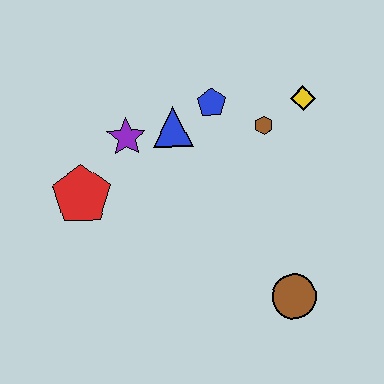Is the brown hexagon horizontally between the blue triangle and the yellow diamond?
Yes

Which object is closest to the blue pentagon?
The blue triangle is closest to the blue pentagon.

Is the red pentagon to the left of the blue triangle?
Yes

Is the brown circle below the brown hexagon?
Yes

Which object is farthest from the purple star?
The brown circle is farthest from the purple star.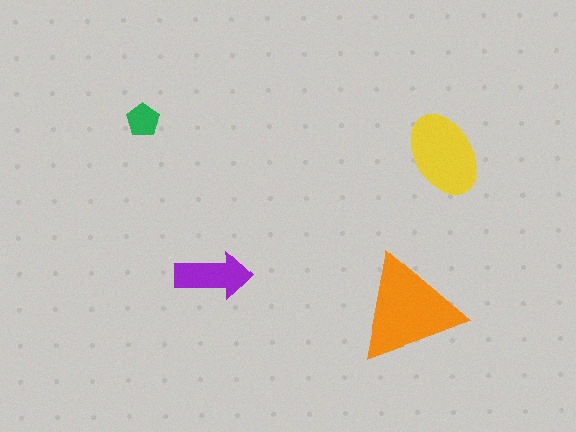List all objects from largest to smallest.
The orange triangle, the yellow ellipse, the purple arrow, the green pentagon.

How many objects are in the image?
There are 4 objects in the image.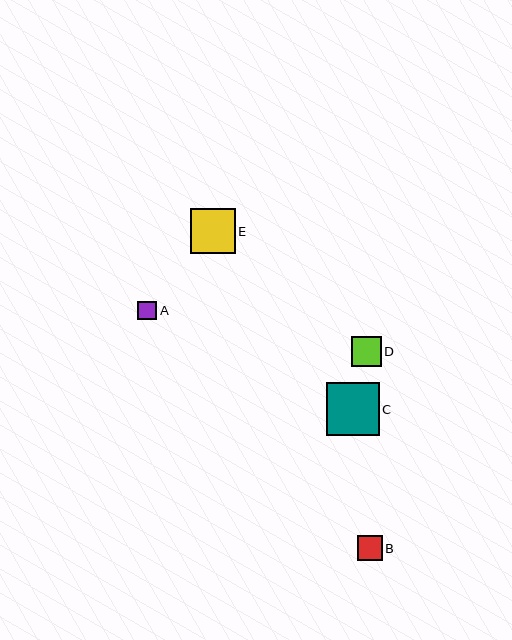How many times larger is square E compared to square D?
Square E is approximately 1.5 times the size of square D.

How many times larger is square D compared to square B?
Square D is approximately 1.2 times the size of square B.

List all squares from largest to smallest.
From largest to smallest: C, E, D, B, A.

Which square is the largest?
Square C is the largest with a size of approximately 53 pixels.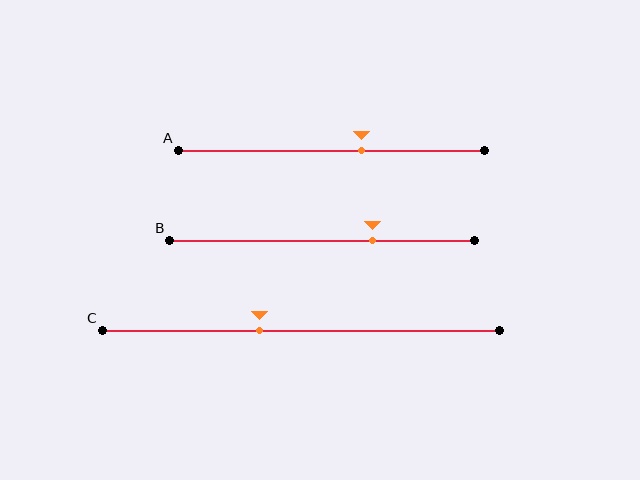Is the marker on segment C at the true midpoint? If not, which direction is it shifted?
No, the marker on segment C is shifted to the left by about 10% of the segment length.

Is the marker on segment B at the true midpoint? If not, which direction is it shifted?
No, the marker on segment B is shifted to the right by about 17% of the segment length.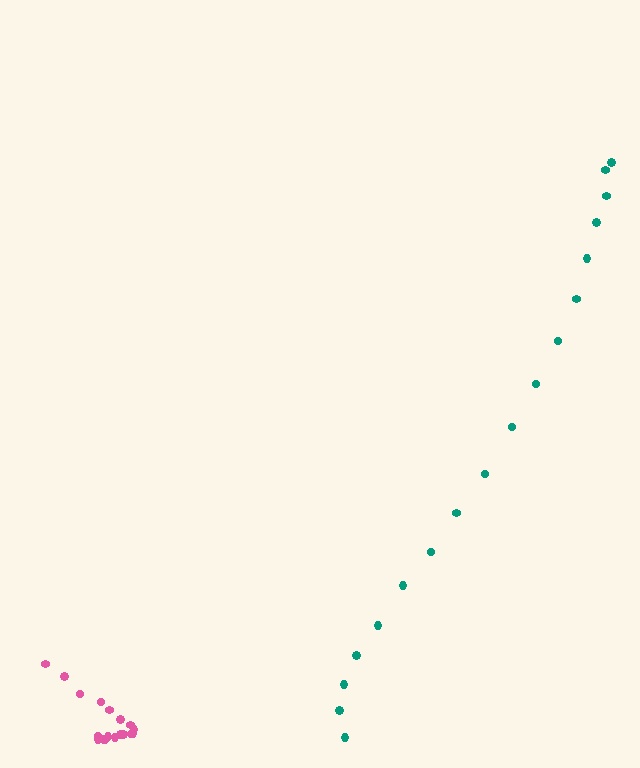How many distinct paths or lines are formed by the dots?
There are 2 distinct paths.